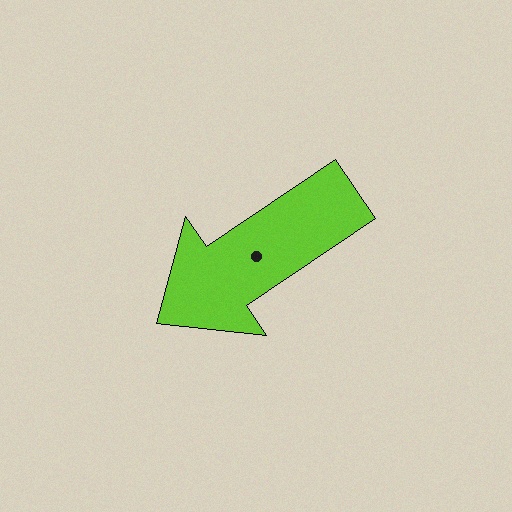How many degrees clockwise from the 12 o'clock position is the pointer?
Approximately 236 degrees.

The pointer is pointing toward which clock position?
Roughly 8 o'clock.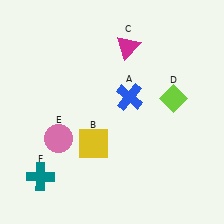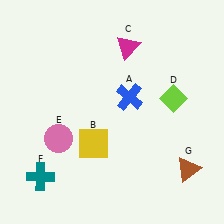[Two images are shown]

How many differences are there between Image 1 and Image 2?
There is 1 difference between the two images.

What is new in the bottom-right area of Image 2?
A brown triangle (G) was added in the bottom-right area of Image 2.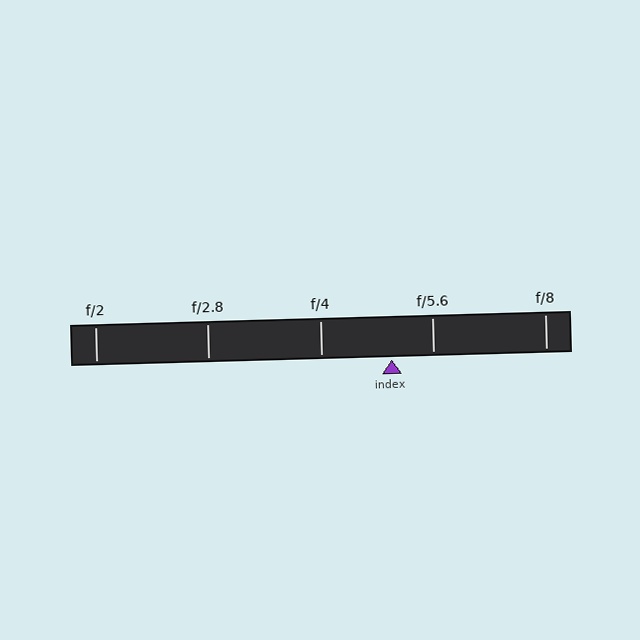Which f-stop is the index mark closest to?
The index mark is closest to f/5.6.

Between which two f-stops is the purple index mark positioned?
The index mark is between f/4 and f/5.6.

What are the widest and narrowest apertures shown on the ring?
The widest aperture shown is f/2 and the narrowest is f/8.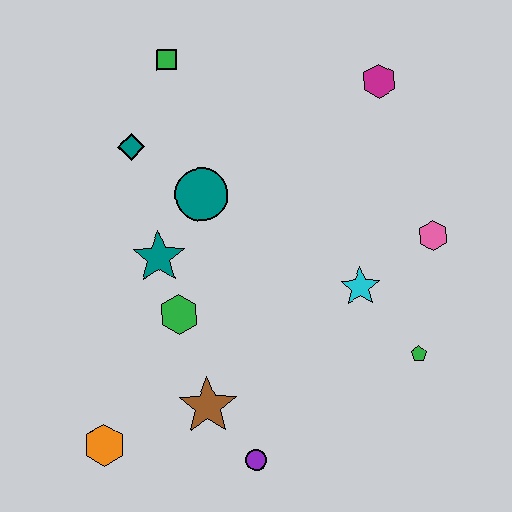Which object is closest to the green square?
The teal diamond is closest to the green square.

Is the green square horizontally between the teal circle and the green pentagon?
No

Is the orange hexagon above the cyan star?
No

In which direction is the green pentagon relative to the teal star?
The green pentagon is to the right of the teal star.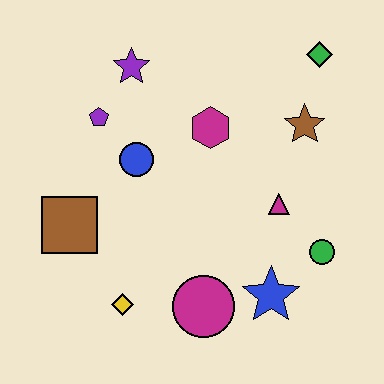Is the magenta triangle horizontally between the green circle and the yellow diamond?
Yes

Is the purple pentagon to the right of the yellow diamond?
No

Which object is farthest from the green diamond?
The yellow diamond is farthest from the green diamond.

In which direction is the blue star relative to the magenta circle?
The blue star is to the right of the magenta circle.